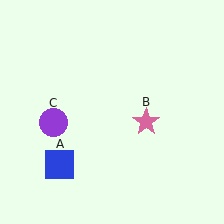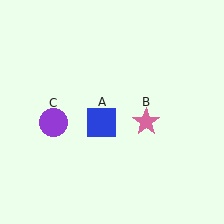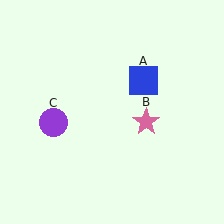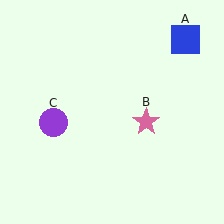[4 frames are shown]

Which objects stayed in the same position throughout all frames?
Pink star (object B) and purple circle (object C) remained stationary.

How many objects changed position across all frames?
1 object changed position: blue square (object A).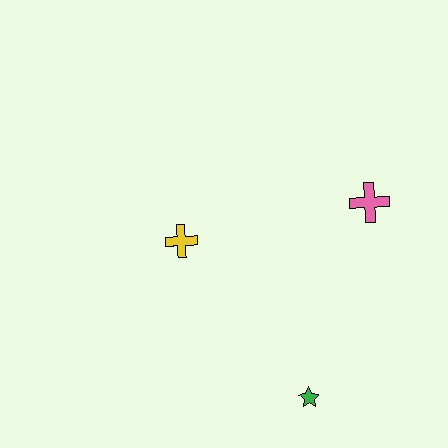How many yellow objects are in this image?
There is 1 yellow object.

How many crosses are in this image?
There are 2 crosses.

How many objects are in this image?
There are 3 objects.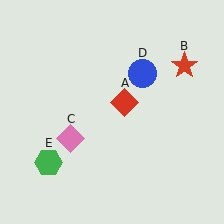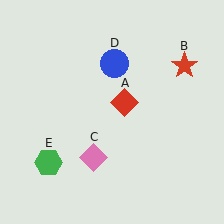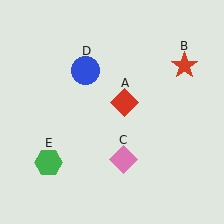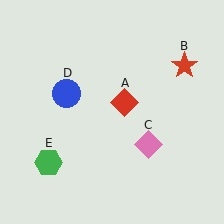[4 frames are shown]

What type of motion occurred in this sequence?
The pink diamond (object C), blue circle (object D) rotated counterclockwise around the center of the scene.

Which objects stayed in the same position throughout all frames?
Red diamond (object A) and red star (object B) and green hexagon (object E) remained stationary.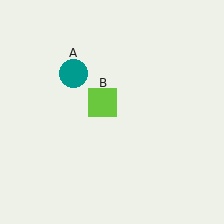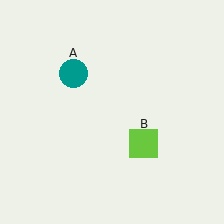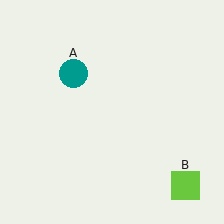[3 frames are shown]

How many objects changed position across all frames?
1 object changed position: lime square (object B).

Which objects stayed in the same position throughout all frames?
Teal circle (object A) remained stationary.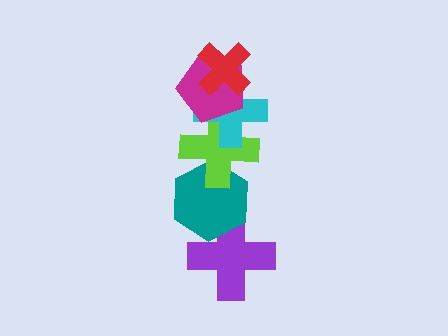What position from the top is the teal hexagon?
The teal hexagon is 5th from the top.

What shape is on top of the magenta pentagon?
The red cross is on top of the magenta pentagon.